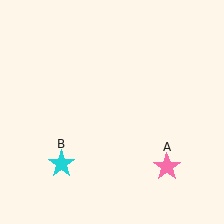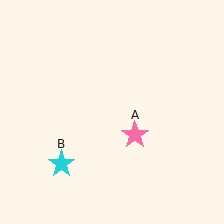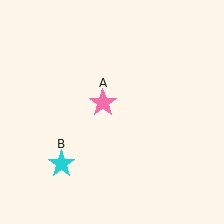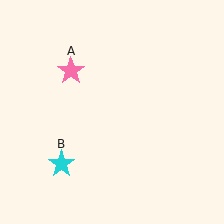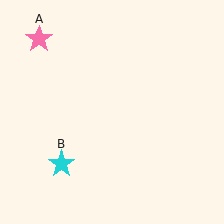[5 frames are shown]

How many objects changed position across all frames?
1 object changed position: pink star (object A).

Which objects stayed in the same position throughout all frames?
Cyan star (object B) remained stationary.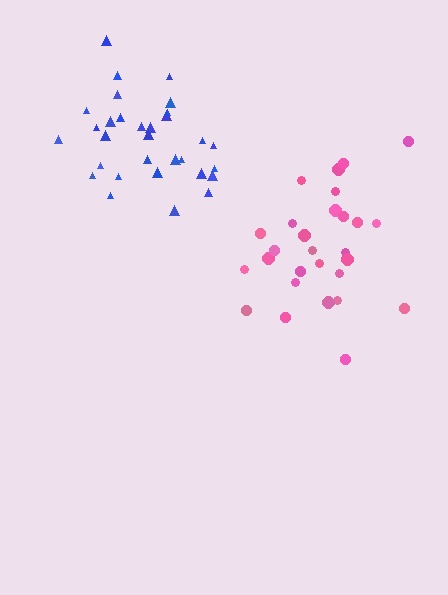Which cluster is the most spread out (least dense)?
Pink.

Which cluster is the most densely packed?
Blue.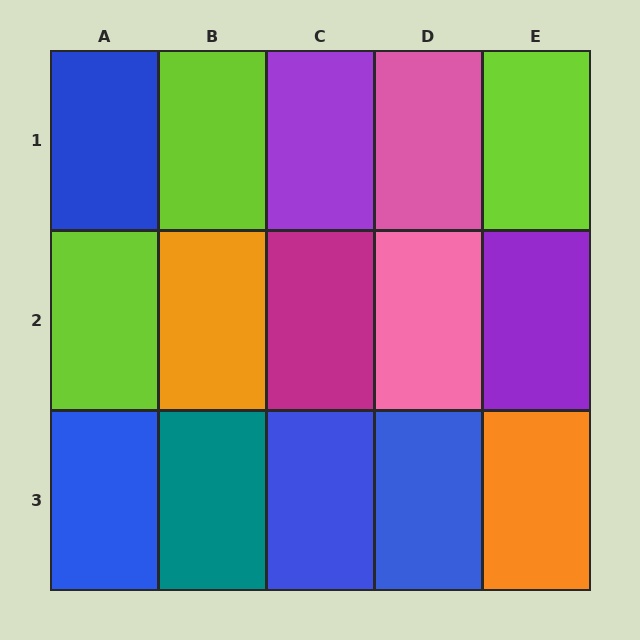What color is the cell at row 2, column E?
Purple.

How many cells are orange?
2 cells are orange.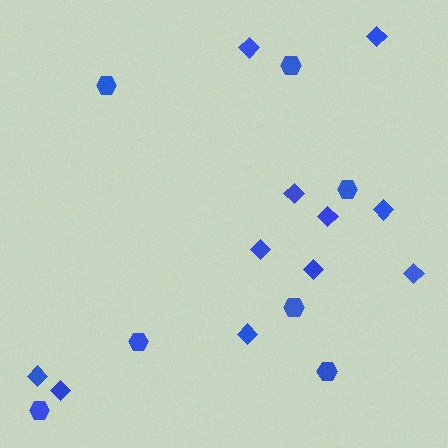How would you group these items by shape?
There are 2 groups: one group of diamonds (11) and one group of hexagons (7).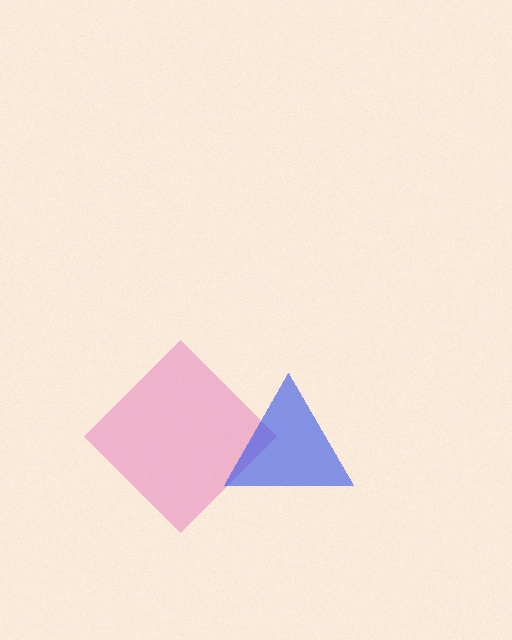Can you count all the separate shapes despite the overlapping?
Yes, there are 2 separate shapes.